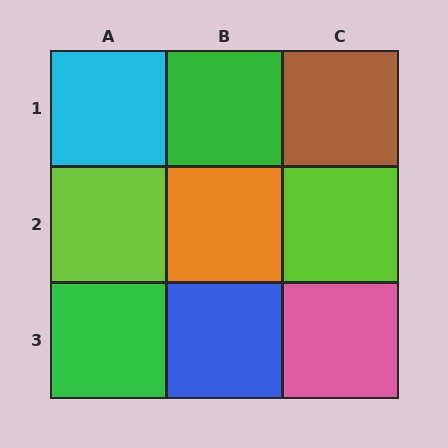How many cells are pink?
1 cell is pink.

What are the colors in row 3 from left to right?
Green, blue, pink.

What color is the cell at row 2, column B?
Orange.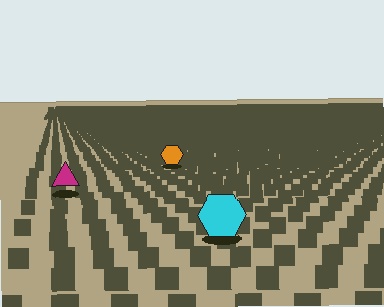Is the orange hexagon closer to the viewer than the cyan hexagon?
No. The cyan hexagon is closer — you can tell from the texture gradient: the ground texture is coarser near it.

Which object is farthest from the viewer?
The orange hexagon is farthest from the viewer. It appears smaller and the ground texture around it is denser.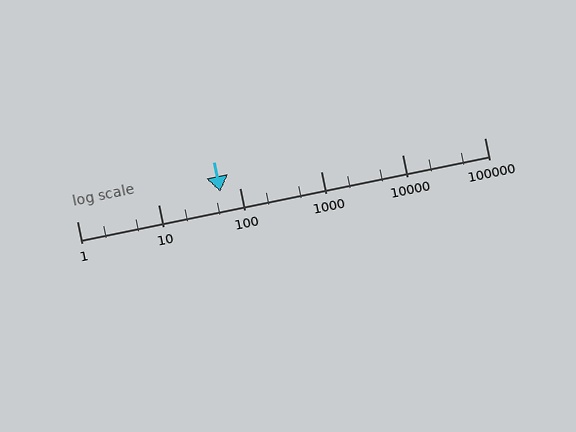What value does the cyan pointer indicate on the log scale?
The pointer indicates approximately 57.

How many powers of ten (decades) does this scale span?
The scale spans 5 decades, from 1 to 100000.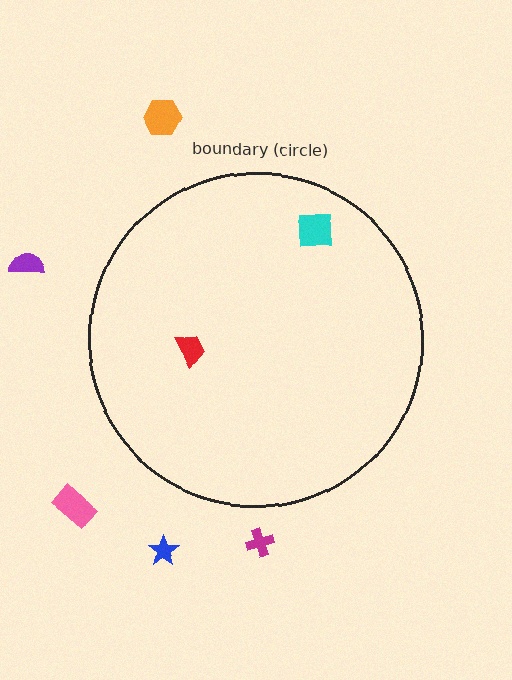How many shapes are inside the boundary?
2 inside, 5 outside.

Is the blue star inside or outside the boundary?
Outside.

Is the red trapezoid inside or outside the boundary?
Inside.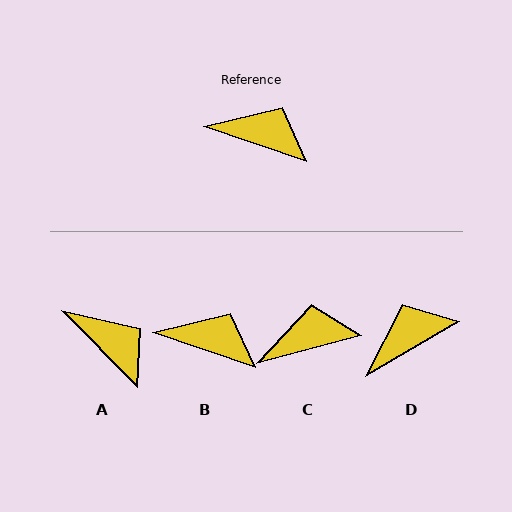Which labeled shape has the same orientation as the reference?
B.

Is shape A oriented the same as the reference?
No, it is off by about 27 degrees.